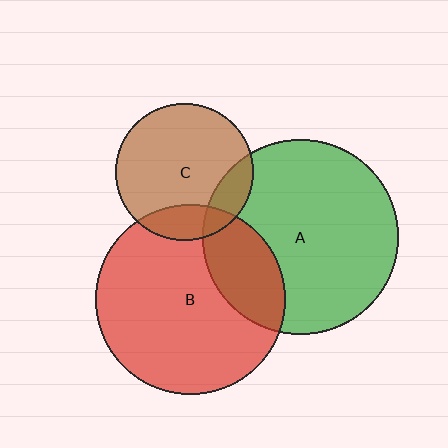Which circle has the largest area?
Circle A (green).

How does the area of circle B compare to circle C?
Approximately 1.9 times.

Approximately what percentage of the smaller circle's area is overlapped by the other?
Approximately 25%.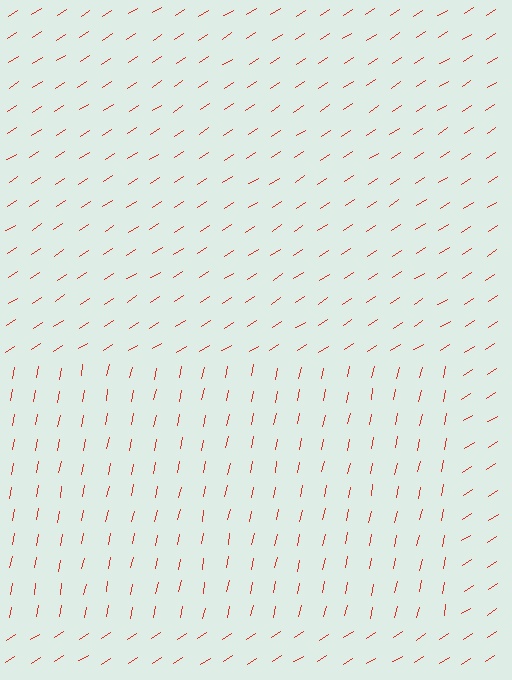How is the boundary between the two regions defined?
The boundary is defined purely by a change in line orientation (approximately 45 degrees difference). All lines are the same color and thickness.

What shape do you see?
I see a rectangle.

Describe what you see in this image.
The image is filled with small red line segments. A rectangle region in the image has lines oriented differently from the surrounding lines, creating a visible texture boundary.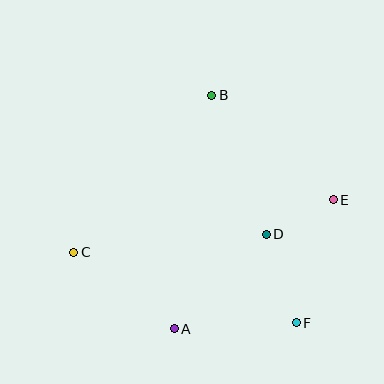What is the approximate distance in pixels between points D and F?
The distance between D and F is approximately 93 pixels.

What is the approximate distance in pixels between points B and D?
The distance between B and D is approximately 150 pixels.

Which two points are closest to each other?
Points D and E are closest to each other.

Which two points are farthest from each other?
Points C and E are farthest from each other.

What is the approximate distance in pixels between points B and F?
The distance between B and F is approximately 243 pixels.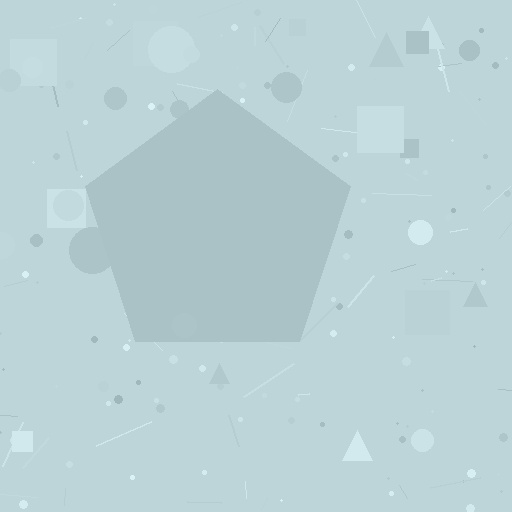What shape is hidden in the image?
A pentagon is hidden in the image.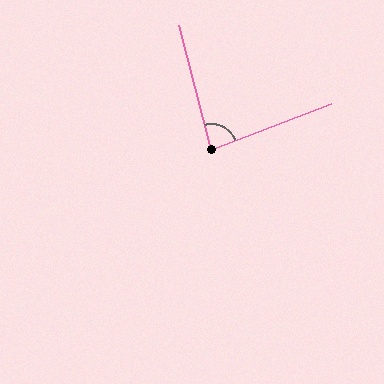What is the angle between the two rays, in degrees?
Approximately 84 degrees.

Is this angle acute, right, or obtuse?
It is acute.